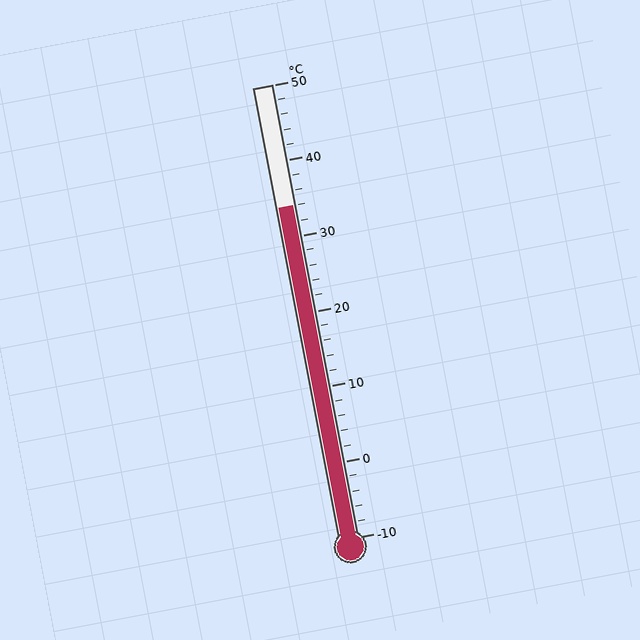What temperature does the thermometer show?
The thermometer shows approximately 34°C.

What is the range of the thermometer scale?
The thermometer scale ranges from -10°C to 50°C.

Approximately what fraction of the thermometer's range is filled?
The thermometer is filled to approximately 75% of its range.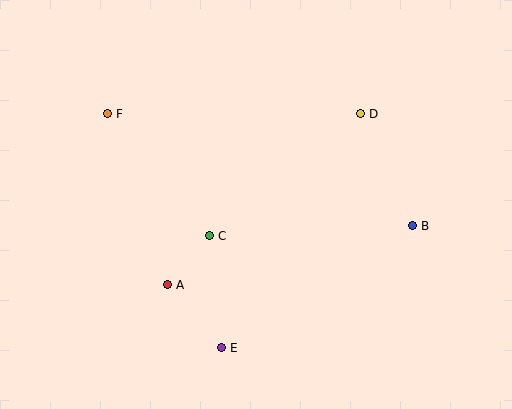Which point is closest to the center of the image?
Point C at (210, 236) is closest to the center.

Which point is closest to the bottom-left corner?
Point A is closest to the bottom-left corner.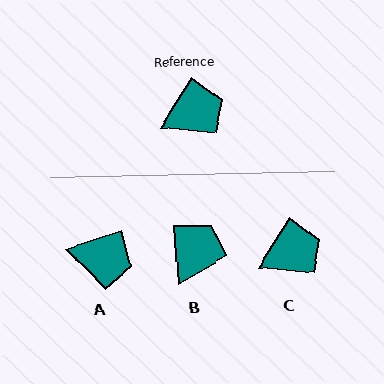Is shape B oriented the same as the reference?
No, it is off by about 36 degrees.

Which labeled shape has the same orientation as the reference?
C.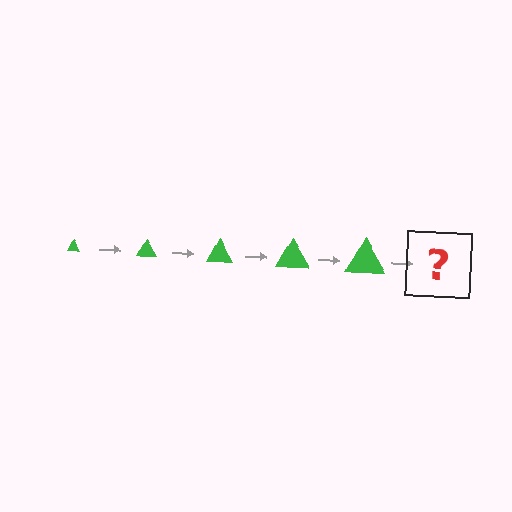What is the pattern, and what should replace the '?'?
The pattern is that the triangle gets progressively larger each step. The '?' should be a green triangle, larger than the previous one.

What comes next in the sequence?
The next element should be a green triangle, larger than the previous one.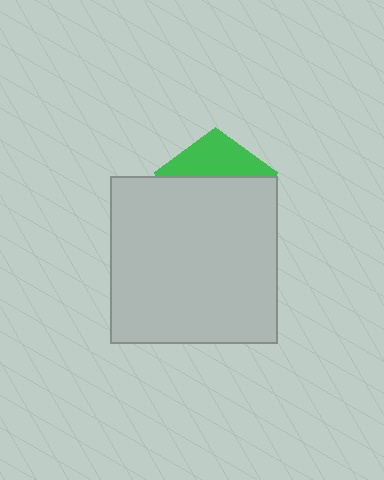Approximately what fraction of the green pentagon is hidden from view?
Roughly 69% of the green pentagon is hidden behind the light gray square.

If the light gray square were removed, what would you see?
You would see the complete green pentagon.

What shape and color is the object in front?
The object in front is a light gray square.